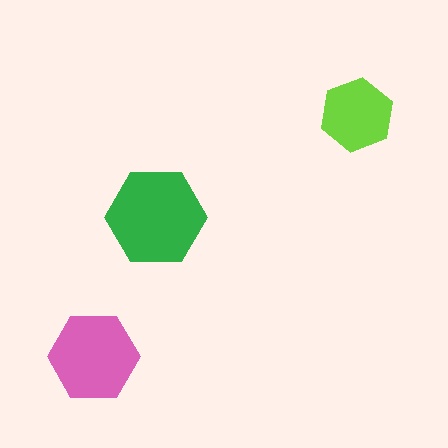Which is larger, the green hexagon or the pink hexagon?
The green one.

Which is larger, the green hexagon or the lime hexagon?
The green one.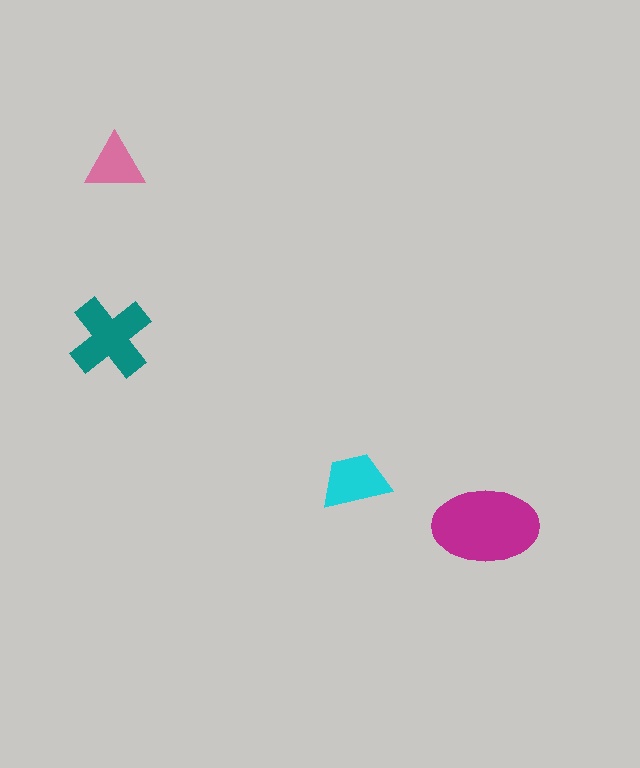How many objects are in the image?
There are 4 objects in the image.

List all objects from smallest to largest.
The pink triangle, the cyan trapezoid, the teal cross, the magenta ellipse.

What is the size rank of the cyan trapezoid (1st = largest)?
3rd.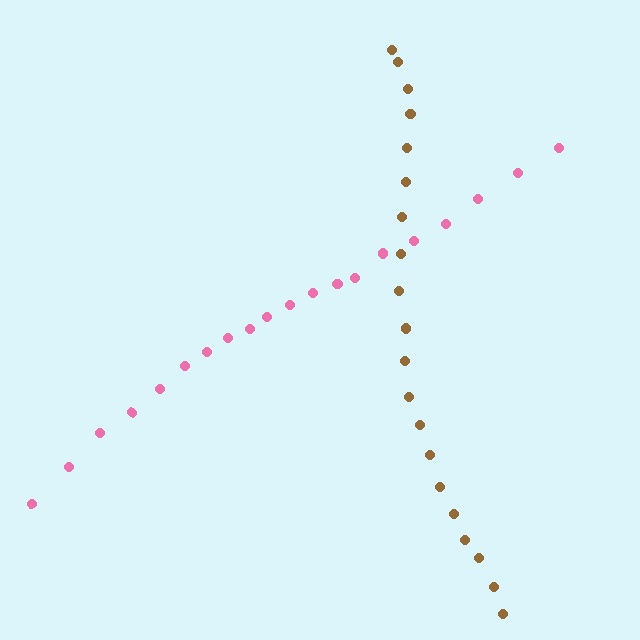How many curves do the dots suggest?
There are 2 distinct paths.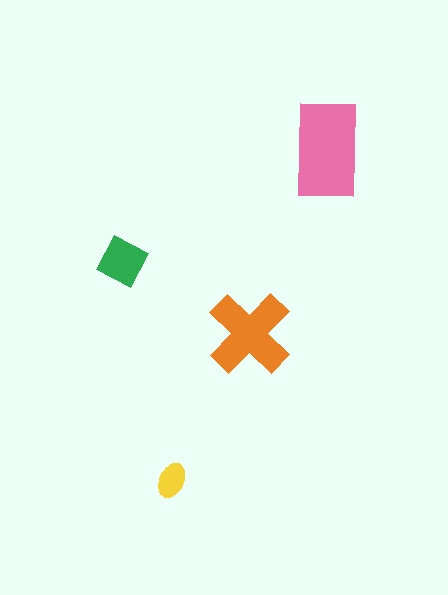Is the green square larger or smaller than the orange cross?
Smaller.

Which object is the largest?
The pink rectangle.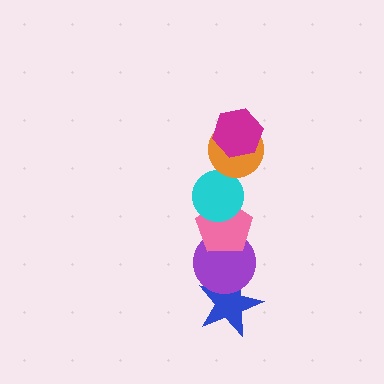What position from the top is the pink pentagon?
The pink pentagon is 4th from the top.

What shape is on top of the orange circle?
The magenta hexagon is on top of the orange circle.